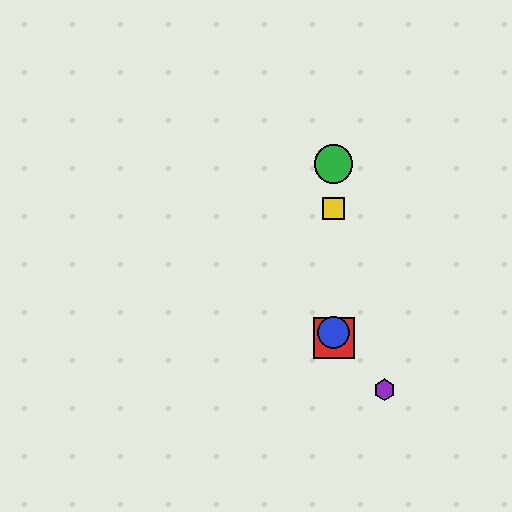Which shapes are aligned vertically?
The red square, the blue circle, the green circle, the yellow square are aligned vertically.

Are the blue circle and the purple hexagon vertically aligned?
No, the blue circle is at x≈334 and the purple hexagon is at x≈385.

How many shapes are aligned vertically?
4 shapes (the red square, the blue circle, the green circle, the yellow square) are aligned vertically.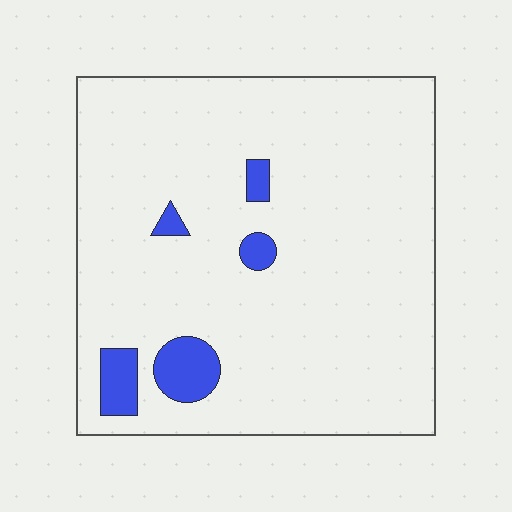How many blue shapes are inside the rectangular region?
5.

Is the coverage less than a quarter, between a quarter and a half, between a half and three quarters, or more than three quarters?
Less than a quarter.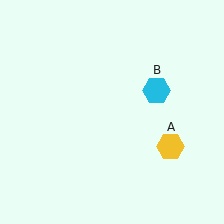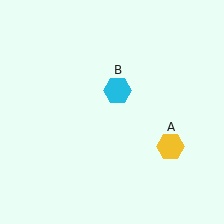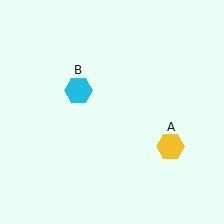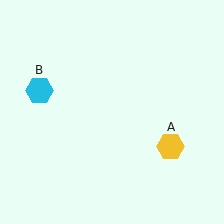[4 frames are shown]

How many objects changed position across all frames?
1 object changed position: cyan hexagon (object B).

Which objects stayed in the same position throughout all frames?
Yellow hexagon (object A) remained stationary.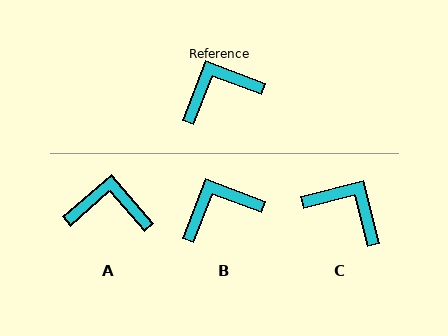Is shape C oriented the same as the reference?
No, it is off by about 55 degrees.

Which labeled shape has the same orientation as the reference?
B.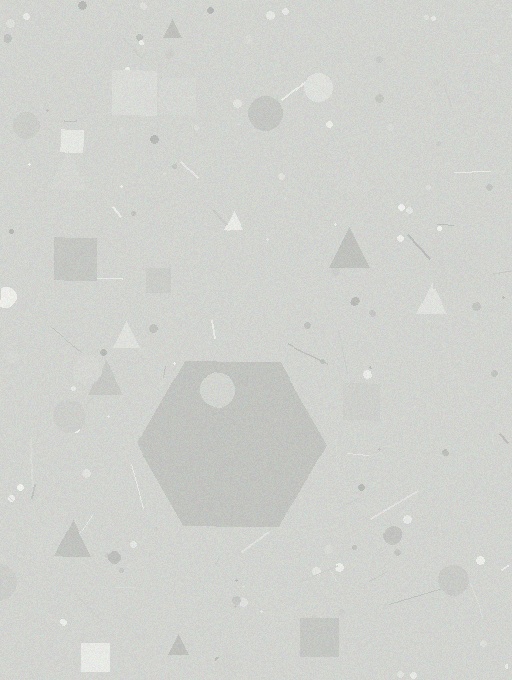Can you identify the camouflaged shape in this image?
The camouflaged shape is a hexagon.